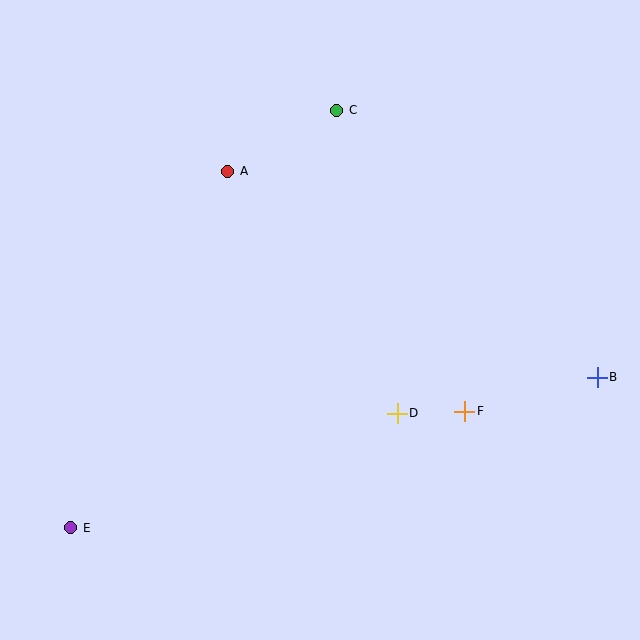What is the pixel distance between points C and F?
The distance between C and F is 327 pixels.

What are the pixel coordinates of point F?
Point F is at (465, 411).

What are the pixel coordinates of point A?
Point A is at (228, 171).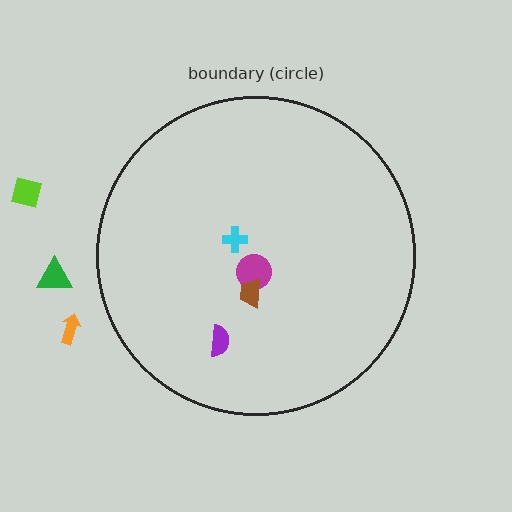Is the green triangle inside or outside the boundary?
Outside.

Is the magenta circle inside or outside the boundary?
Inside.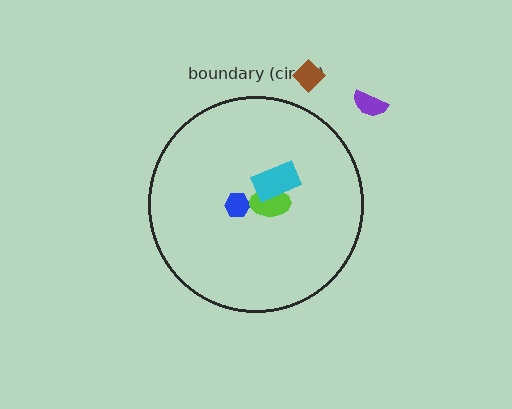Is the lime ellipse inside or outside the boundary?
Inside.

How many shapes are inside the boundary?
3 inside, 2 outside.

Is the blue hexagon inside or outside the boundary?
Inside.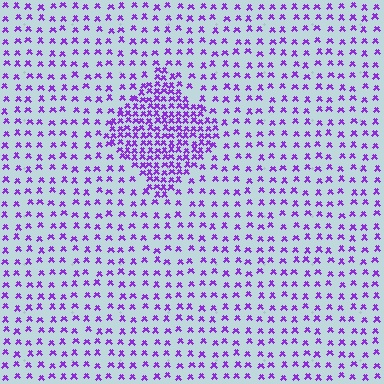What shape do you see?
I see a diamond.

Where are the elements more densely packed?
The elements are more densely packed inside the diamond boundary.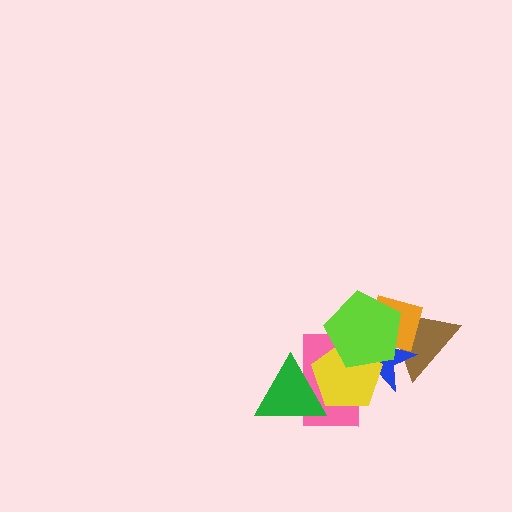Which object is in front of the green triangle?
The yellow pentagon is in front of the green triangle.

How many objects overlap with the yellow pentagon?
4 objects overlap with the yellow pentagon.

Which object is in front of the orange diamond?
The lime pentagon is in front of the orange diamond.